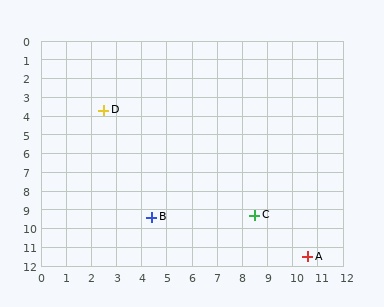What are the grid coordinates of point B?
Point B is at approximately (4.4, 9.4).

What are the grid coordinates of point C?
Point C is at approximately (8.5, 9.3).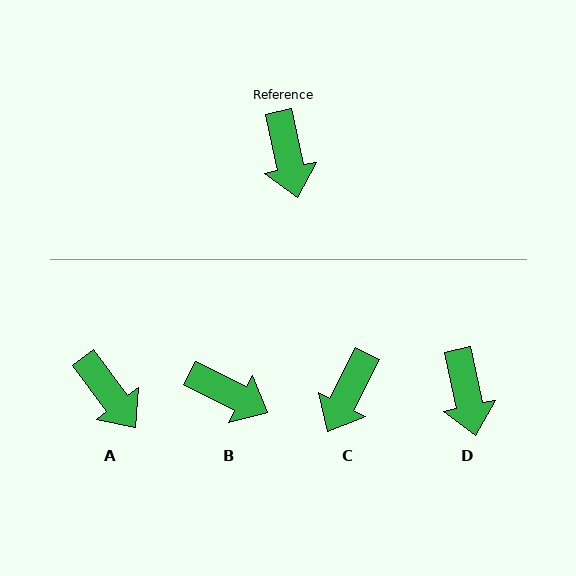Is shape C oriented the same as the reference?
No, it is off by about 39 degrees.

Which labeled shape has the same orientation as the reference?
D.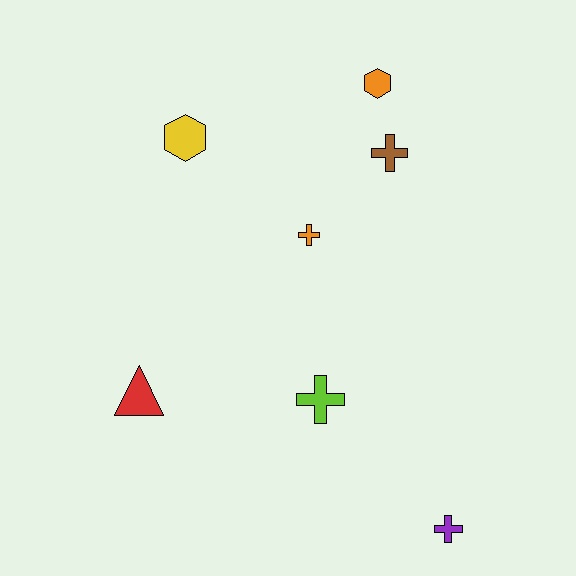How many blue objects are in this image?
There are no blue objects.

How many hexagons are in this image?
There are 2 hexagons.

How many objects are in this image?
There are 7 objects.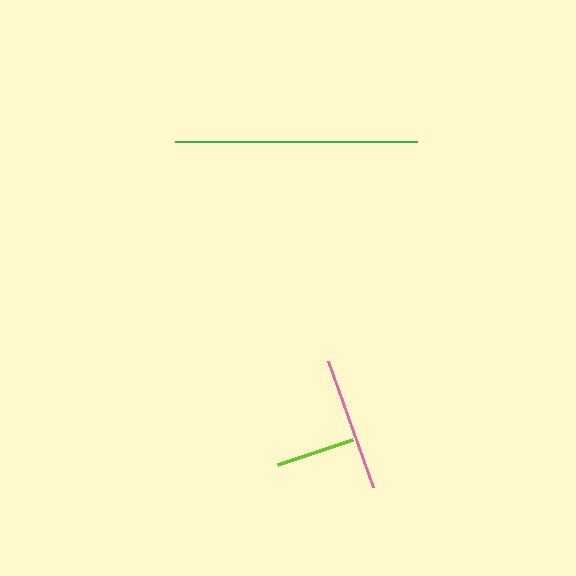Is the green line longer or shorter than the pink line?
The green line is longer than the pink line.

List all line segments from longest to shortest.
From longest to shortest: green, pink, lime.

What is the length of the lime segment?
The lime segment is approximately 79 pixels long.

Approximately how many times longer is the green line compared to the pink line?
The green line is approximately 1.8 times the length of the pink line.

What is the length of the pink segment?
The pink segment is approximately 134 pixels long.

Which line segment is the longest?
The green line is the longest at approximately 242 pixels.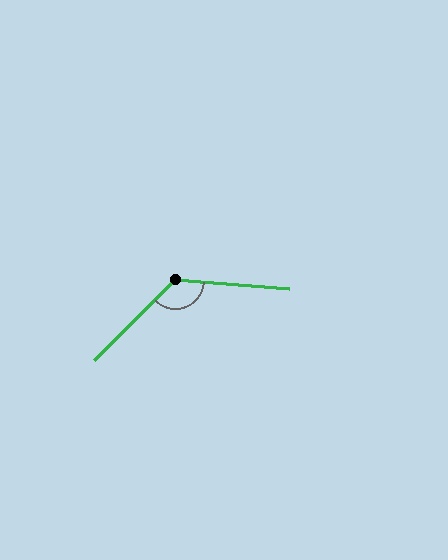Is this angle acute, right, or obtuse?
It is obtuse.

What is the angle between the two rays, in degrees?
Approximately 130 degrees.